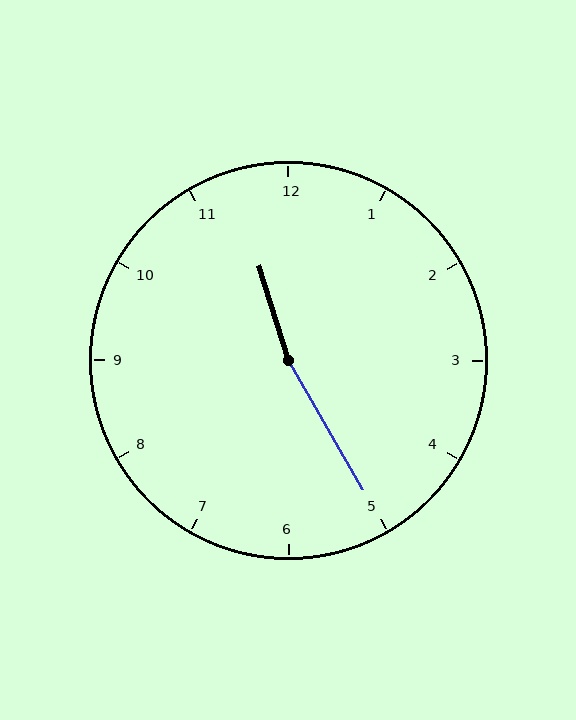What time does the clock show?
11:25.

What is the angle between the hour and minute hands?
Approximately 168 degrees.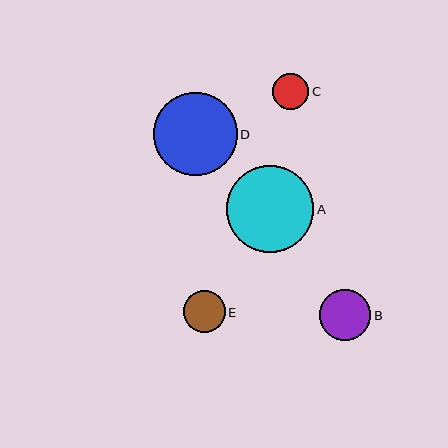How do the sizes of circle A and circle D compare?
Circle A and circle D are approximately the same size.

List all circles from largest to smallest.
From largest to smallest: A, D, B, E, C.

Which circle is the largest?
Circle A is the largest with a size of approximately 87 pixels.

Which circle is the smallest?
Circle C is the smallest with a size of approximately 36 pixels.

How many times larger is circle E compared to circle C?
Circle E is approximately 1.2 times the size of circle C.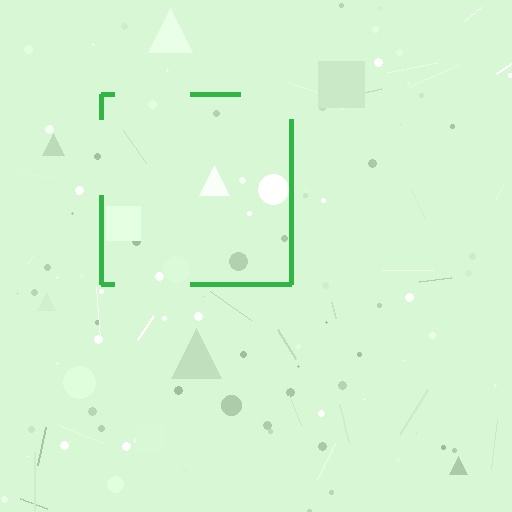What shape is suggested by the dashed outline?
The dashed outline suggests a square.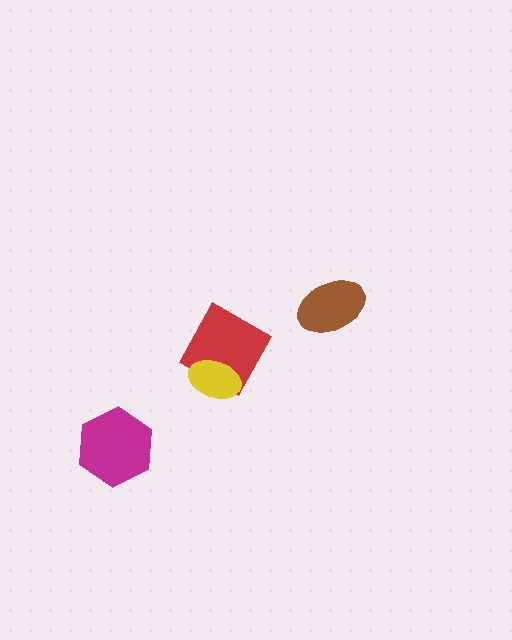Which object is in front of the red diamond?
The yellow ellipse is in front of the red diamond.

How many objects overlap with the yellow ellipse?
1 object overlaps with the yellow ellipse.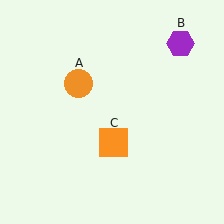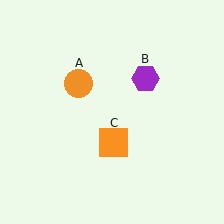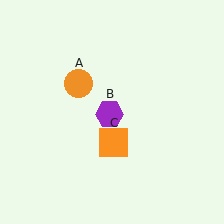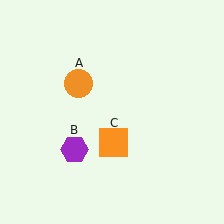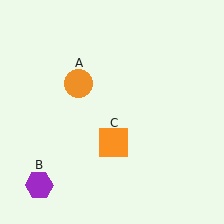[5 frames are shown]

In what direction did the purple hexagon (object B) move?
The purple hexagon (object B) moved down and to the left.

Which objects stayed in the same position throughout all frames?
Orange circle (object A) and orange square (object C) remained stationary.